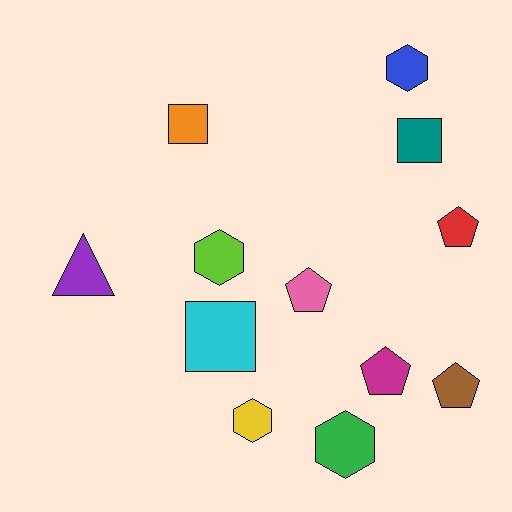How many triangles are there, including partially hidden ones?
There is 1 triangle.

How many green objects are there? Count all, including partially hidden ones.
There is 1 green object.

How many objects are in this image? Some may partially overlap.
There are 12 objects.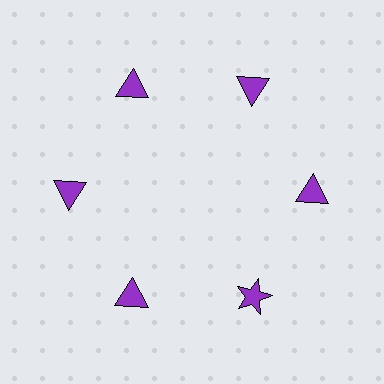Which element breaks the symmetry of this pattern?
The purple star at roughly the 5 o'clock position breaks the symmetry. All other shapes are purple triangles.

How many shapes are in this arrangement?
There are 6 shapes arranged in a ring pattern.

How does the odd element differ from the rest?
It has a different shape: star instead of triangle.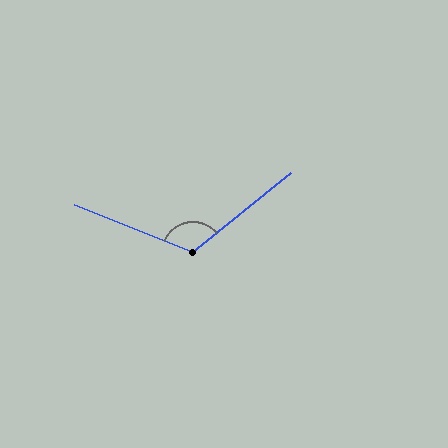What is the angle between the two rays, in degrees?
Approximately 119 degrees.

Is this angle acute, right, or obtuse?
It is obtuse.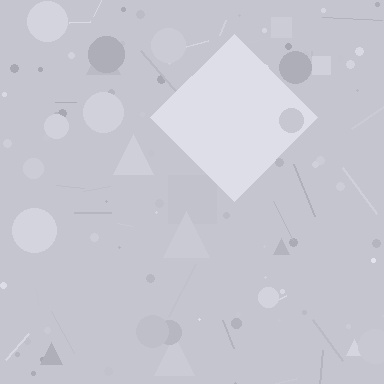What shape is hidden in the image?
A diamond is hidden in the image.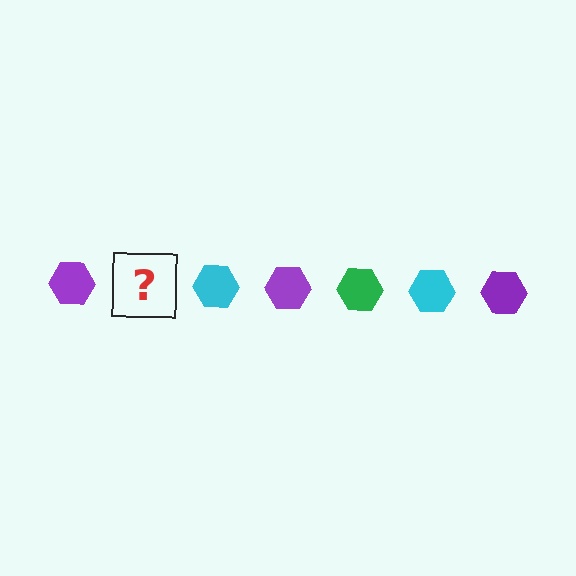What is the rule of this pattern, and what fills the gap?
The rule is that the pattern cycles through purple, green, cyan hexagons. The gap should be filled with a green hexagon.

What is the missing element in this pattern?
The missing element is a green hexagon.